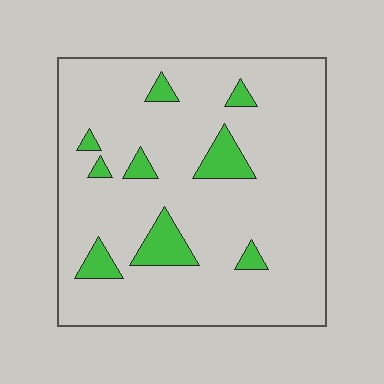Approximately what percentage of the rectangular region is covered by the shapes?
Approximately 10%.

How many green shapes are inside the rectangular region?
9.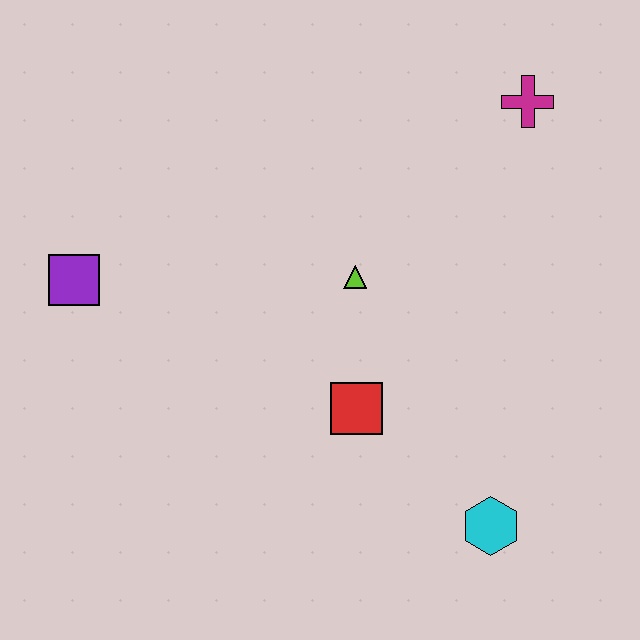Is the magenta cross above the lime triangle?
Yes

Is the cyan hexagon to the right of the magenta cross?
No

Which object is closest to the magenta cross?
The lime triangle is closest to the magenta cross.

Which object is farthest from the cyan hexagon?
The purple square is farthest from the cyan hexagon.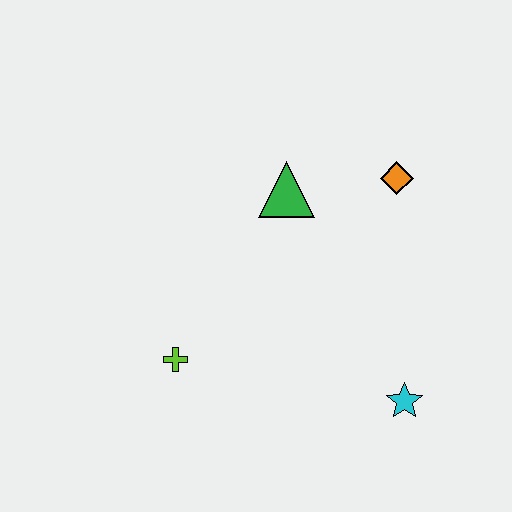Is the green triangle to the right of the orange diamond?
No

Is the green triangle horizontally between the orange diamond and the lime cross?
Yes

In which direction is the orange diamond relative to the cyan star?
The orange diamond is above the cyan star.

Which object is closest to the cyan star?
The orange diamond is closest to the cyan star.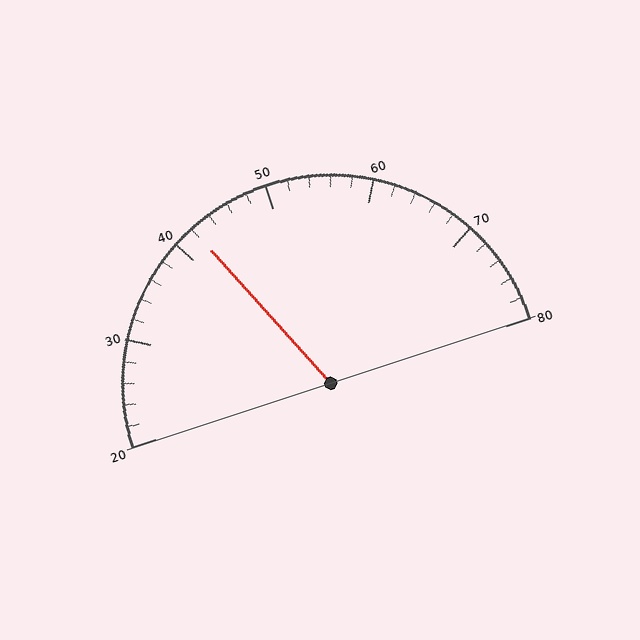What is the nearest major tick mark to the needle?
The nearest major tick mark is 40.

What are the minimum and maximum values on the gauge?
The gauge ranges from 20 to 80.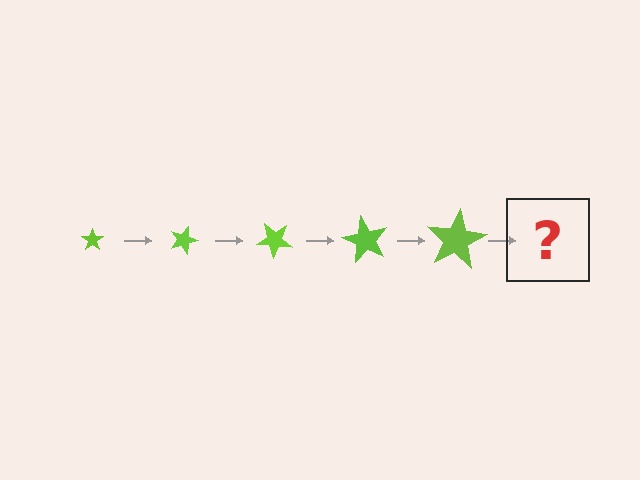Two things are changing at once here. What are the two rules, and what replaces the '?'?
The two rules are that the star grows larger each step and it rotates 20 degrees each step. The '?' should be a star, larger than the previous one and rotated 100 degrees from the start.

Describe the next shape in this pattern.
It should be a star, larger than the previous one and rotated 100 degrees from the start.